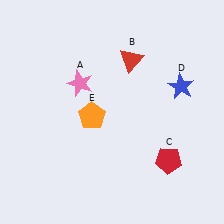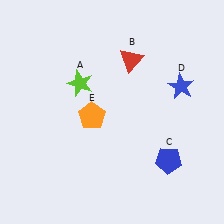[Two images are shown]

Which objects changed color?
A changed from pink to lime. C changed from red to blue.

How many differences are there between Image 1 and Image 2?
There are 2 differences between the two images.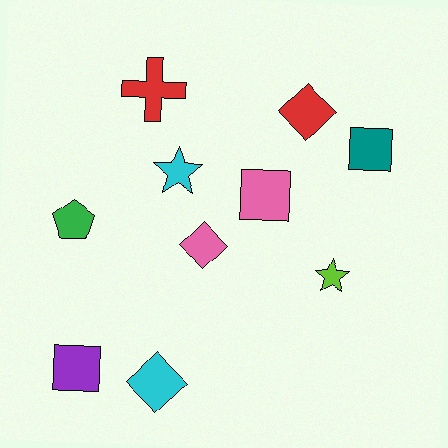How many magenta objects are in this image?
There are no magenta objects.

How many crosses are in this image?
There is 1 cross.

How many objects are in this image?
There are 10 objects.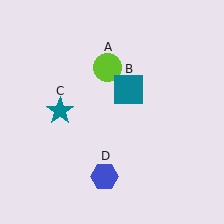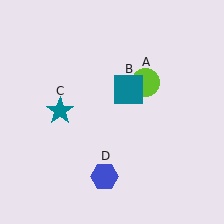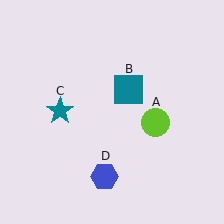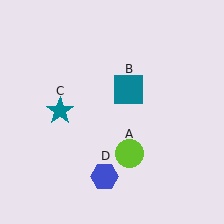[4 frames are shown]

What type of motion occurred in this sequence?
The lime circle (object A) rotated clockwise around the center of the scene.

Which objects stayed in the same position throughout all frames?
Teal square (object B) and teal star (object C) and blue hexagon (object D) remained stationary.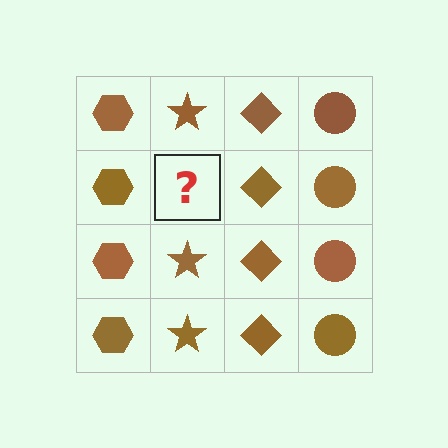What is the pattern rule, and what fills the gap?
The rule is that each column has a consistent shape. The gap should be filled with a brown star.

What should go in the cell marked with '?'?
The missing cell should contain a brown star.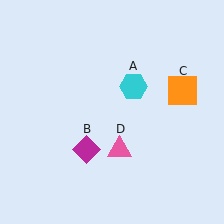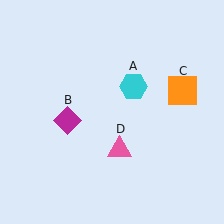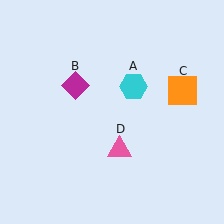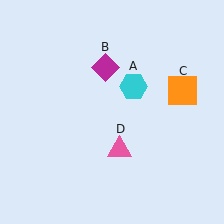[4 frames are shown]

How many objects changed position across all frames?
1 object changed position: magenta diamond (object B).